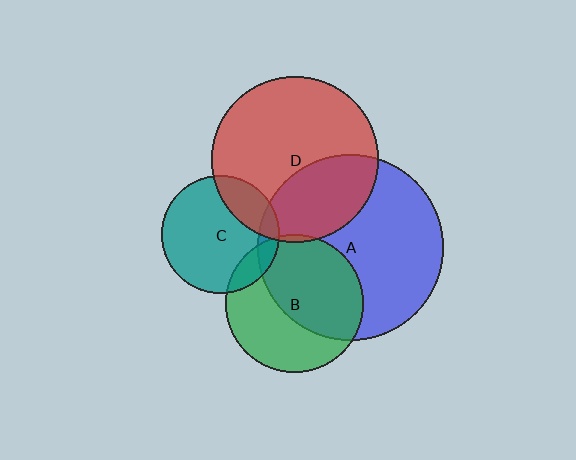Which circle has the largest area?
Circle A (blue).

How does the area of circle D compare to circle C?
Approximately 2.0 times.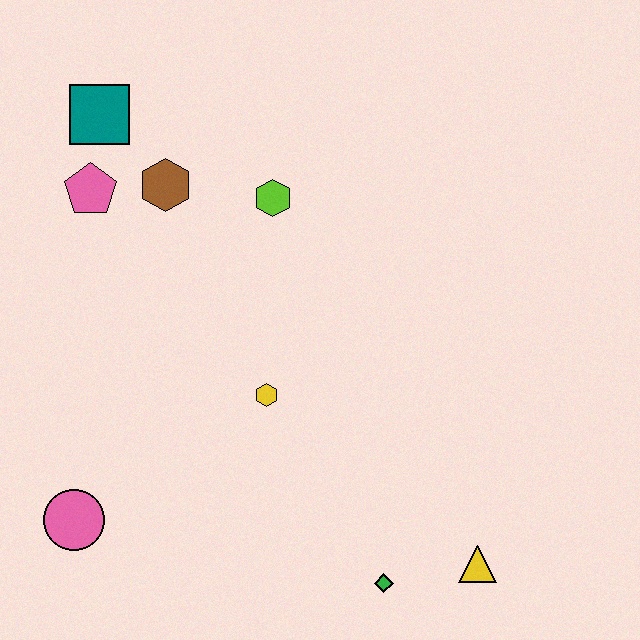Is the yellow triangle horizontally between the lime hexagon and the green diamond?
No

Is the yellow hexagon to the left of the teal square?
No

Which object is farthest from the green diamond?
The teal square is farthest from the green diamond.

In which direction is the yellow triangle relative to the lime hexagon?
The yellow triangle is below the lime hexagon.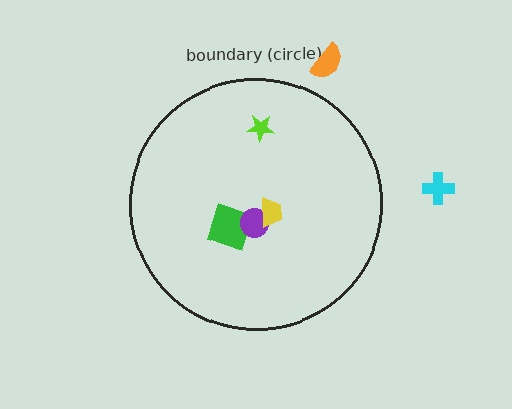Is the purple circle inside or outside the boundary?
Inside.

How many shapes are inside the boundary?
4 inside, 2 outside.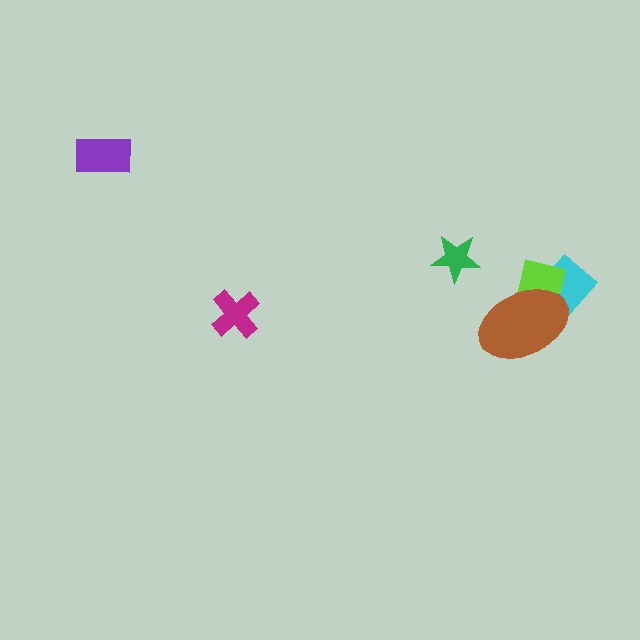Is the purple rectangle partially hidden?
No, no other shape covers it.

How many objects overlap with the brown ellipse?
2 objects overlap with the brown ellipse.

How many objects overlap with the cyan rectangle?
2 objects overlap with the cyan rectangle.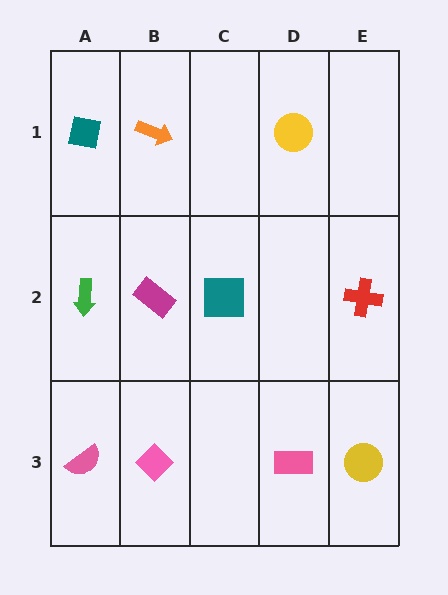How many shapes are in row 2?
4 shapes.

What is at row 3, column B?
A pink diamond.